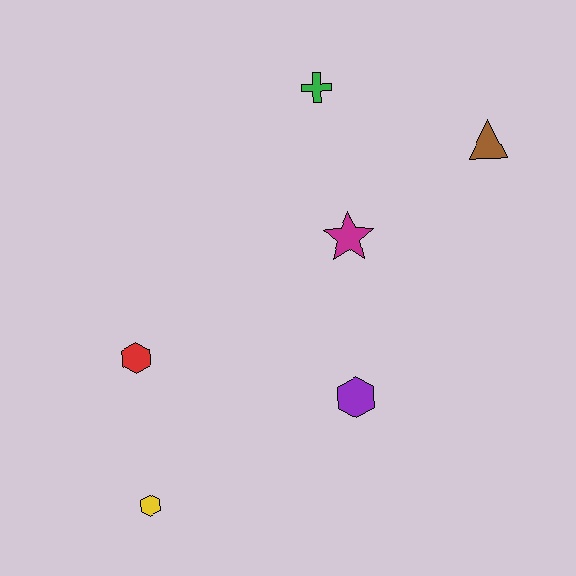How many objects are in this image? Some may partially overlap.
There are 6 objects.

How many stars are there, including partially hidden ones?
There is 1 star.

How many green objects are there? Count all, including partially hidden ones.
There is 1 green object.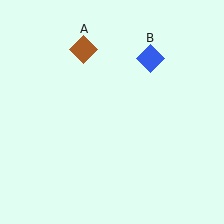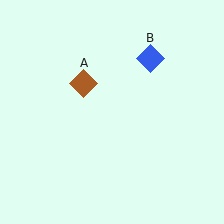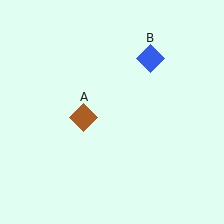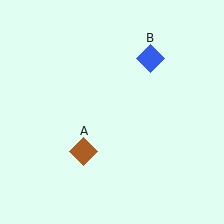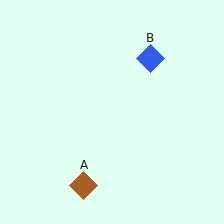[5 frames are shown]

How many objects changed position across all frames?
1 object changed position: brown diamond (object A).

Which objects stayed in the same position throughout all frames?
Blue diamond (object B) remained stationary.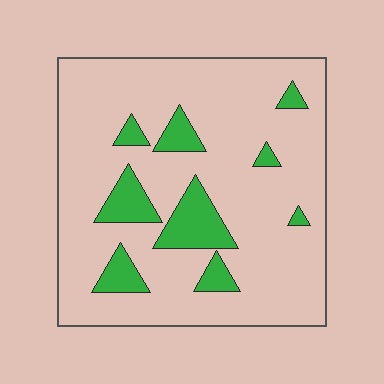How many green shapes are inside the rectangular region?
9.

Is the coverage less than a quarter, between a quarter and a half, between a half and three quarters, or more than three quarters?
Less than a quarter.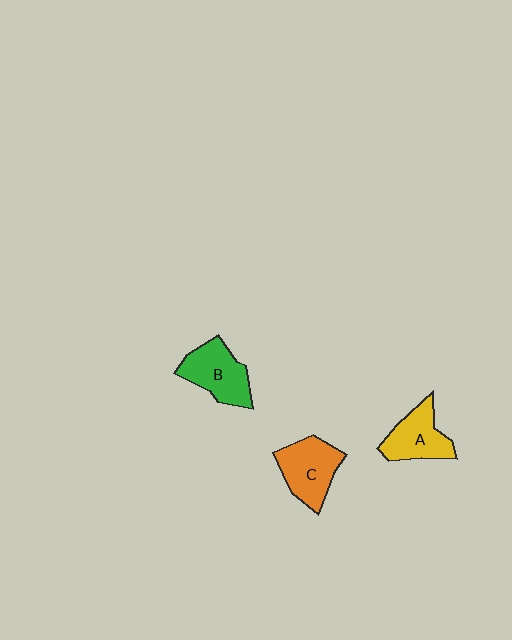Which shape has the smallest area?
Shape A (yellow).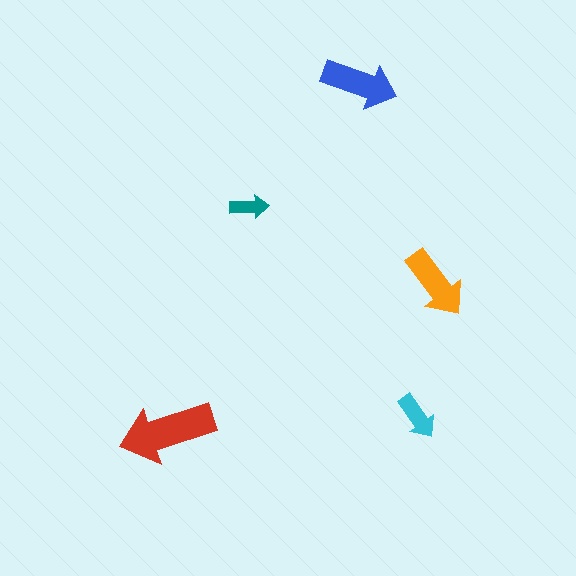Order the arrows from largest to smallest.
the red one, the blue one, the orange one, the cyan one, the teal one.